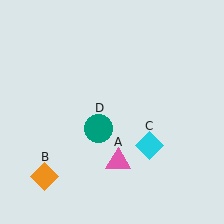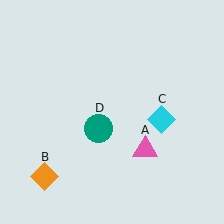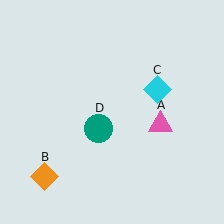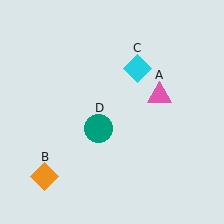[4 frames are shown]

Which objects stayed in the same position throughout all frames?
Orange diamond (object B) and teal circle (object D) remained stationary.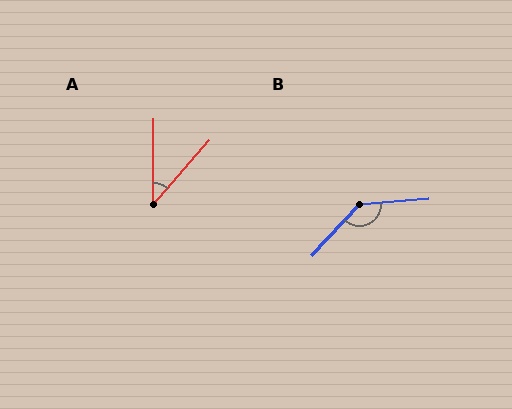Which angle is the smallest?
A, at approximately 41 degrees.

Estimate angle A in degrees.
Approximately 41 degrees.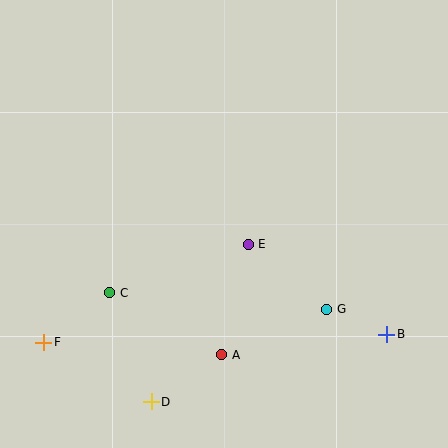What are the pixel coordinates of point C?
Point C is at (110, 293).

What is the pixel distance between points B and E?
The distance between B and E is 165 pixels.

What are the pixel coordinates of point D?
Point D is at (151, 402).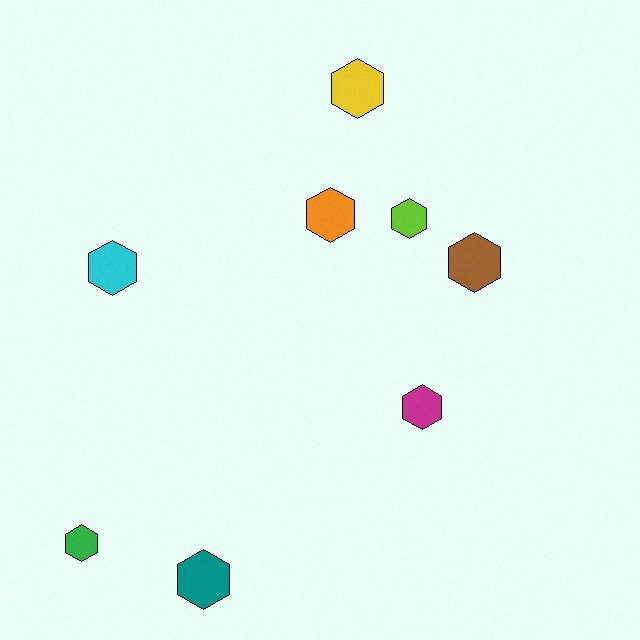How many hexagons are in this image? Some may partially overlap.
There are 8 hexagons.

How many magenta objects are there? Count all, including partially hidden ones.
There is 1 magenta object.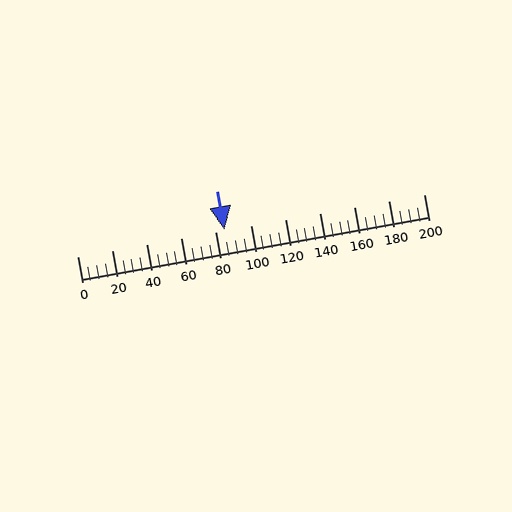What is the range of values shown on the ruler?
The ruler shows values from 0 to 200.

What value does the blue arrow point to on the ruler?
The blue arrow points to approximately 85.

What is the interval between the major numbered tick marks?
The major tick marks are spaced 20 units apart.